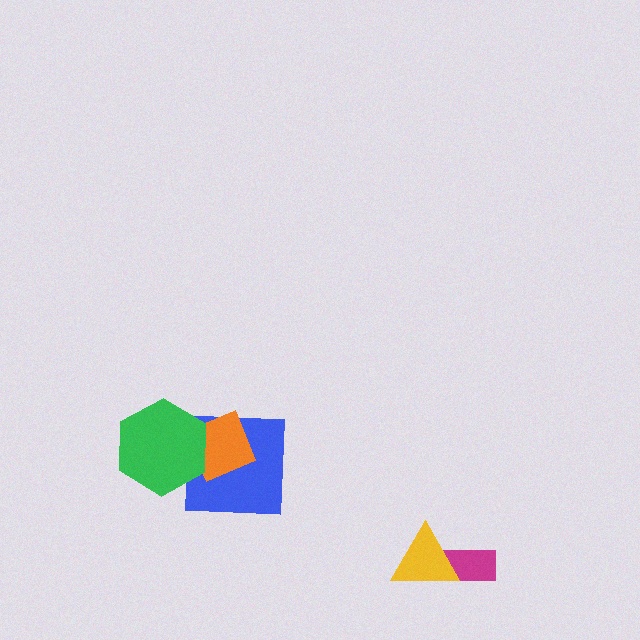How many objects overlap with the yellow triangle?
1 object overlaps with the yellow triangle.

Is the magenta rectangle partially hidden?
Yes, it is partially covered by another shape.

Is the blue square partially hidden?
Yes, it is partially covered by another shape.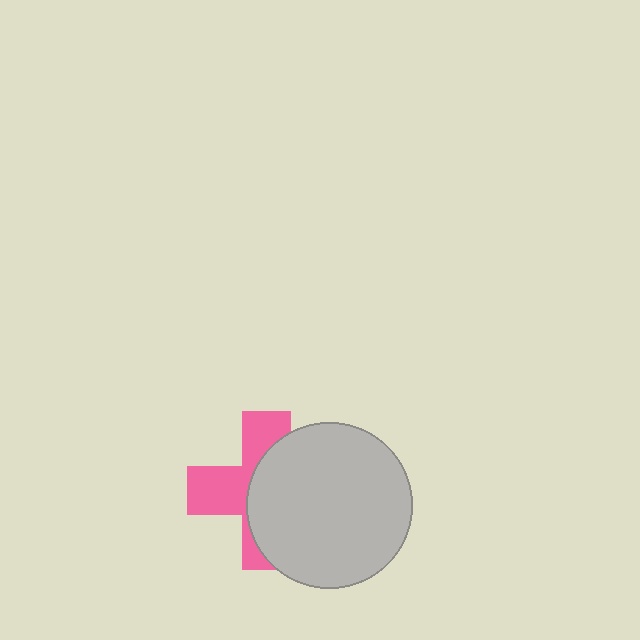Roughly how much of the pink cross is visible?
A small part of it is visible (roughly 44%).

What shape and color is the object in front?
The object in front is a light gray circle.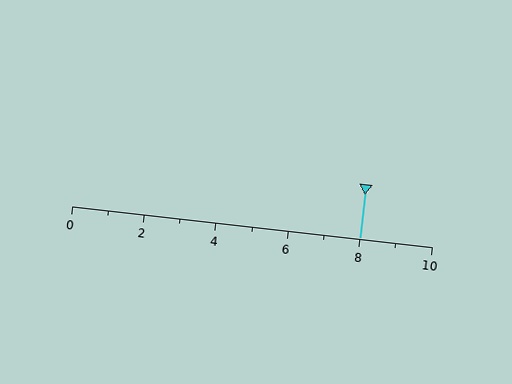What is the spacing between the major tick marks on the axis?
The major ticks are spaced 2 apart.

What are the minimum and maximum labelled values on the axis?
The axis runs from 0 to 10.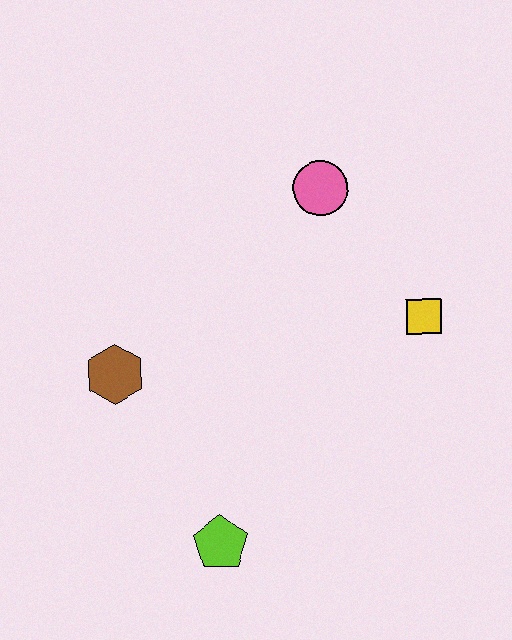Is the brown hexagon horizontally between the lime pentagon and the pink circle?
No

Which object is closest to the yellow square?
The pink circle is closest to the yellow square.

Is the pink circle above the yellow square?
Yes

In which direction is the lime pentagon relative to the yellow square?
The lime pentagon is below the yellow square.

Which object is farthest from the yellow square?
The brown hexagon is farthest from the yellow square.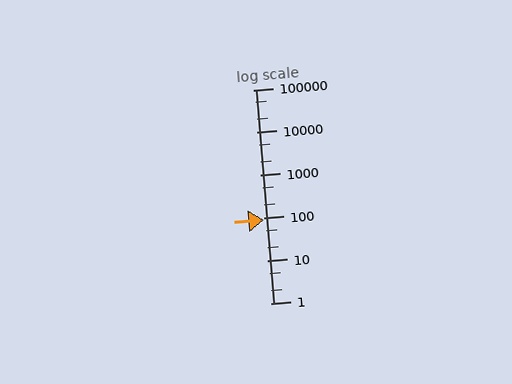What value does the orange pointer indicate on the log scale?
The pointer indicates approximately 90.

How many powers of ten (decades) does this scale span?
The scale spans 5 decades, from 1 to 100000.